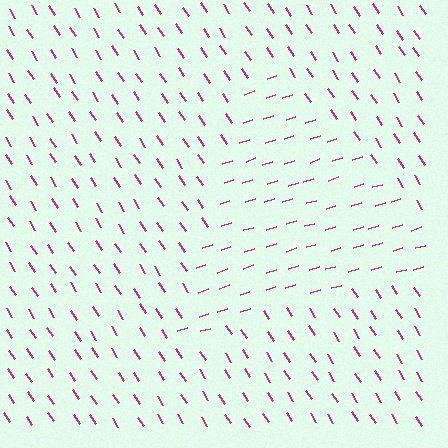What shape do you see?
I see a triangle.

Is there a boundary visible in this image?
Yes, there is a texture boundary formed by a change in line orientation.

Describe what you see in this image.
The image is filled with small magenta line segments. A triangle region in the image has lines oriented differently from the surrounding lines, creating a visible texture boundary.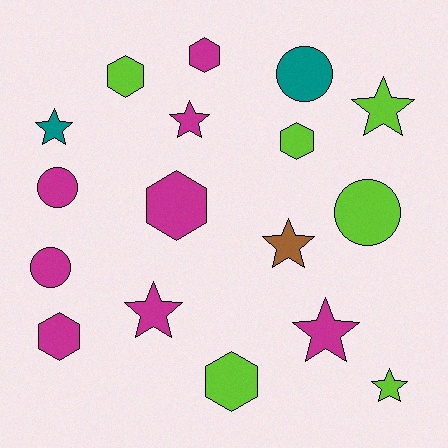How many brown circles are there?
There are no brown circles.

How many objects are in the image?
There are 17 objects.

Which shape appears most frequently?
Star, with 7 objects.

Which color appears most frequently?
Magenta, with 8 objects.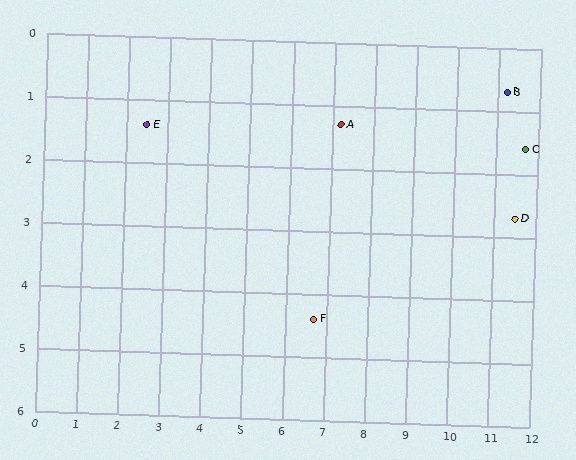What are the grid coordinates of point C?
Point C is at approximately (11.7, 1.6).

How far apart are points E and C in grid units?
Points E and C are about 9.2 grid units apart.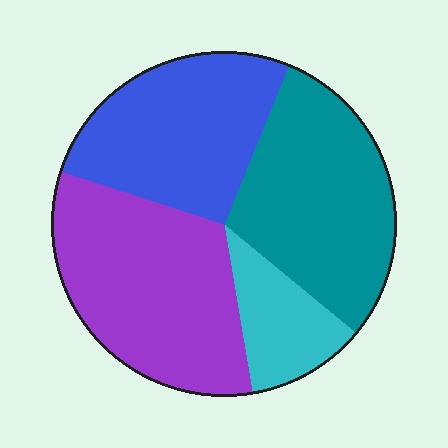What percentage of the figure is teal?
Teal takes up between a sixth and a third of the figure.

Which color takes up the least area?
Cyan, at roughly 10%.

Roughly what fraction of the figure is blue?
Blue takes up about one quarter (1/4) of the figure.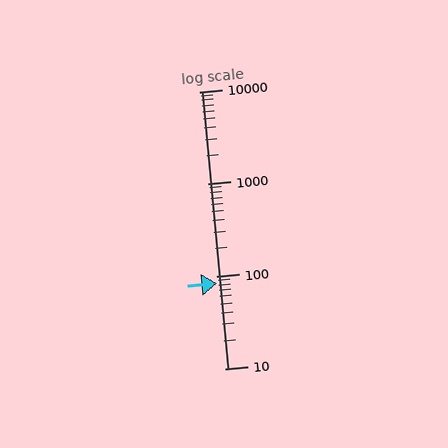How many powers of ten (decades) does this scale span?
The scale spans 3 decades, from 10 to 10000.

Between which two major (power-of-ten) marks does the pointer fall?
The pointer is between 10 and 100.